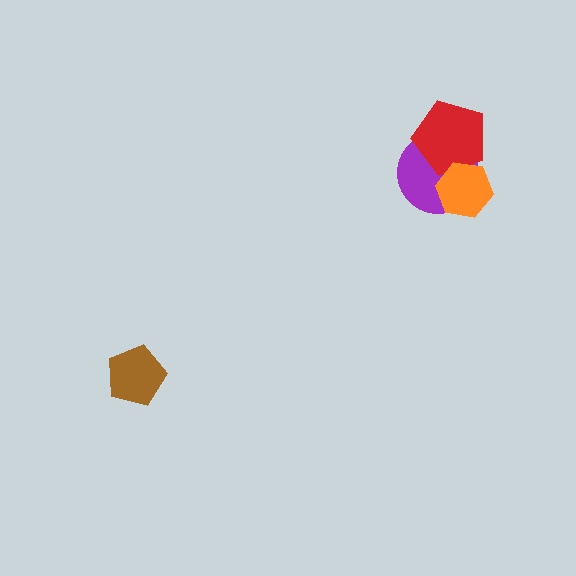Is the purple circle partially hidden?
Yes, it is partially covered by another shape.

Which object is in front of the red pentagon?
The orange hexagon is in front of the red pentagon.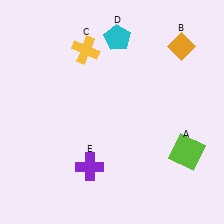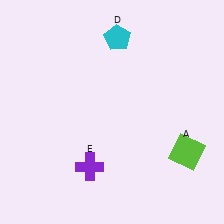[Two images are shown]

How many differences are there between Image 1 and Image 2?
There are 2 differences between the two images.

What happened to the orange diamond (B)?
The orange diamond (B) was removed in Image 2. It was in the top-right area of Image 1.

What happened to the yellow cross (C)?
The yellow cross (C) was removed in Image 2. It was in the top-left area of Image 1.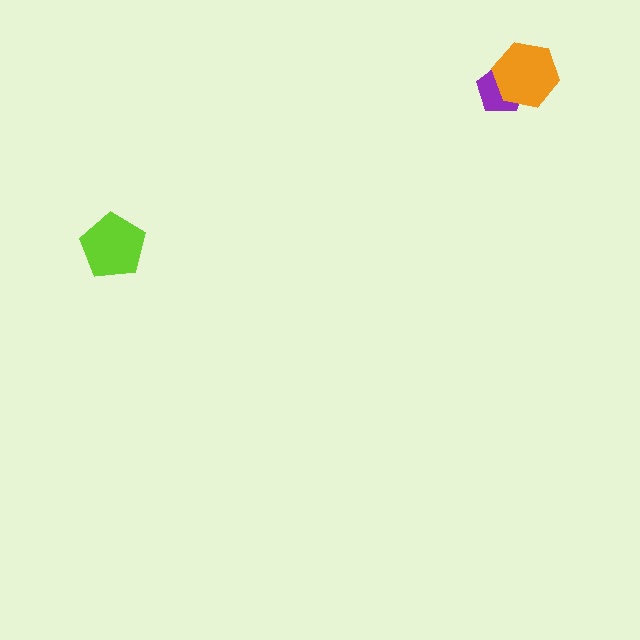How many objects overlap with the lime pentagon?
0 objects overlap with the lime pentagon.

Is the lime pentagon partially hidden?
No, no other shape covers it.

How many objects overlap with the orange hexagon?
1 object overlaps with the orange hexagon.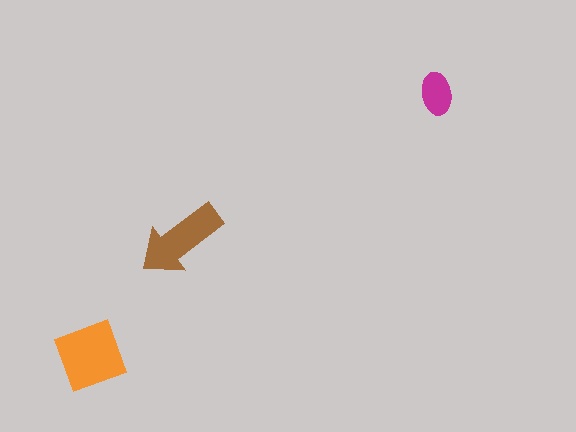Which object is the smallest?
The magenta ellipse.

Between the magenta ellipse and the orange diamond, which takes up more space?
The orange diamond.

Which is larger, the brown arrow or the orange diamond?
The orange diamond.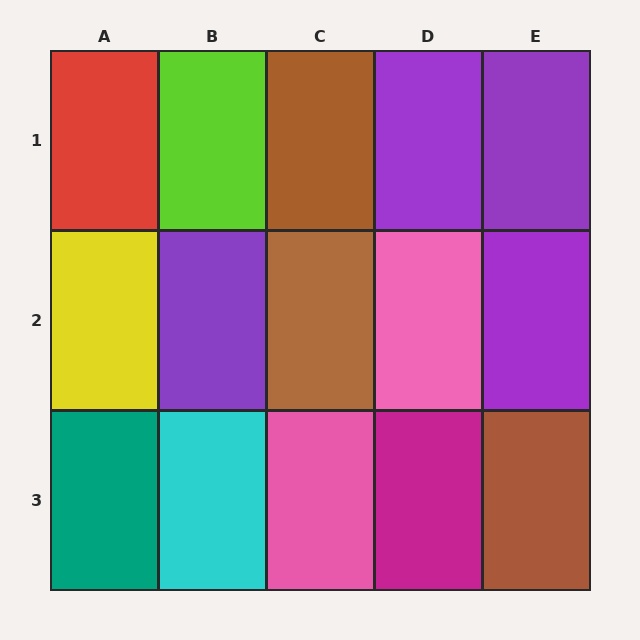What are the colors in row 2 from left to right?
Yellow, purple, brown, pink, purple.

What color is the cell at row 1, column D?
Purple.